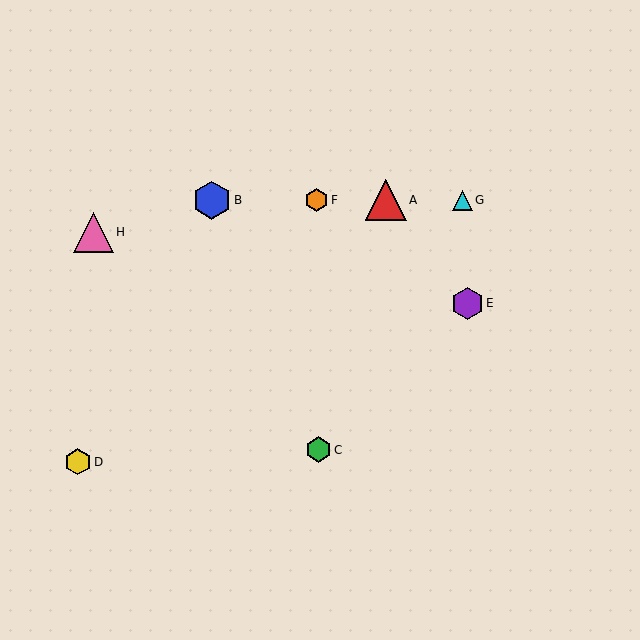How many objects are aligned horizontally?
4 objects (A, B, F, G) are aligned horizontally.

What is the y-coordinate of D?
Object D is at y≈462.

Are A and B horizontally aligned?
Yes, both are at y≈200.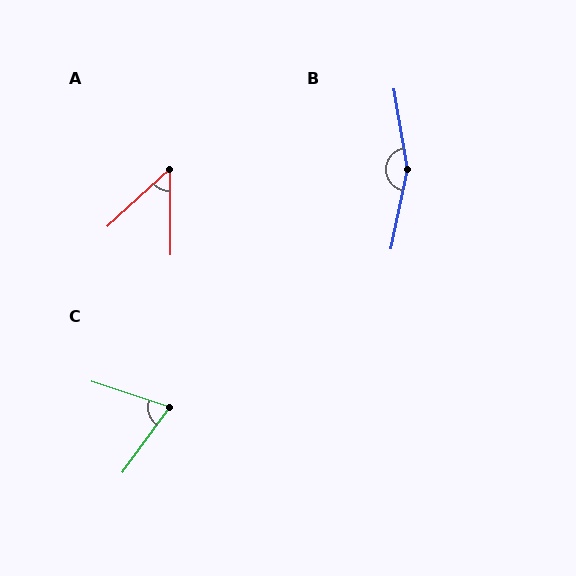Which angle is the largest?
B, at approximately 159 degrees.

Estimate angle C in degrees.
Approximately 72 degrees.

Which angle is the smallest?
A, at approximately 48 degrees.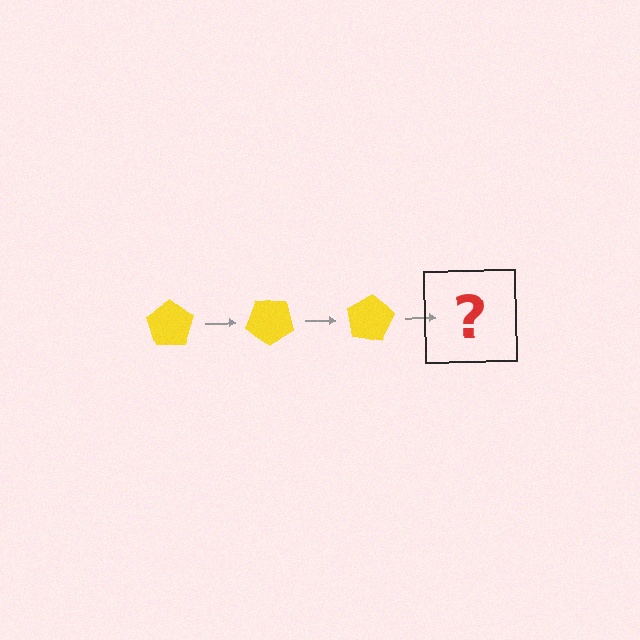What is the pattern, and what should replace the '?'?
The pattern is that the pentagon rotates 40 degrees each step. The '?' should be a yellow pentagon rotated 120 degrees.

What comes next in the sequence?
The next element should be a yellow pentagon rotated 120 degrees.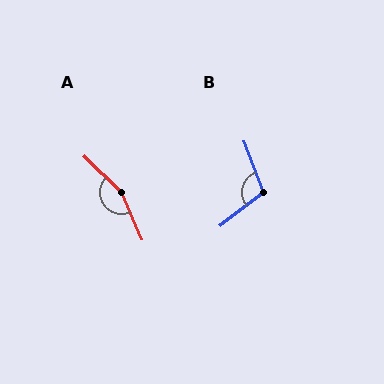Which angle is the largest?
A, at approximately 158 degrees.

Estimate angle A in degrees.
Approximately 158 degrees.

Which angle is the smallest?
B, at approximately 106 degrees.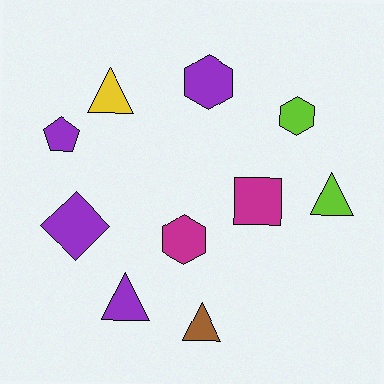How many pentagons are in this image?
There is 1 pentagon.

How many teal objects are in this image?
There are no teal objects.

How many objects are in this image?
There are 10 objects.